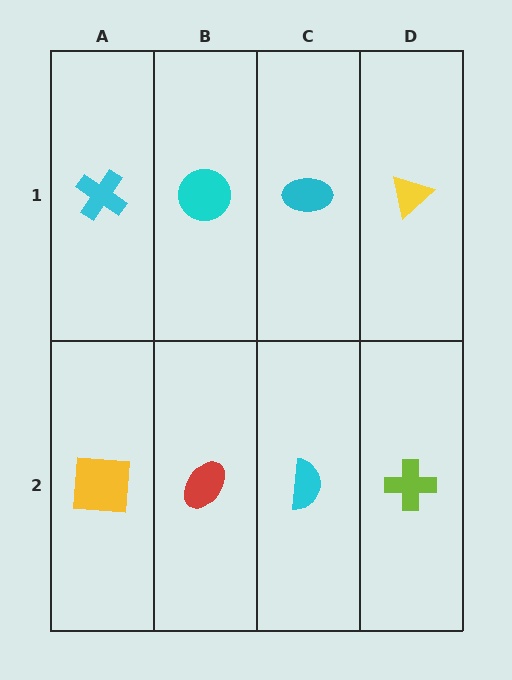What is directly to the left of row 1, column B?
A cyan cross.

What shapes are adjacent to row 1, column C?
A cyan semicircle (row 2, column C), a cyan circle (row 1, column B), a yellow triangle (row 1, column D).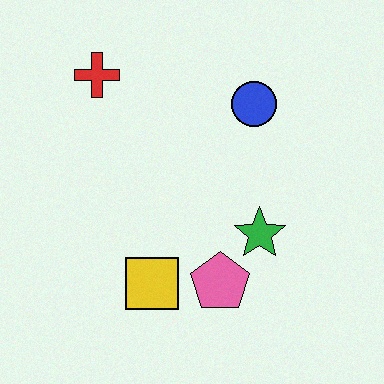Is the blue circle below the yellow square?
No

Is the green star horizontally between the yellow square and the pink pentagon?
No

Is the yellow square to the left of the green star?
Yes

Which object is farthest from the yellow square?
The red cross is farthest from the yellow square.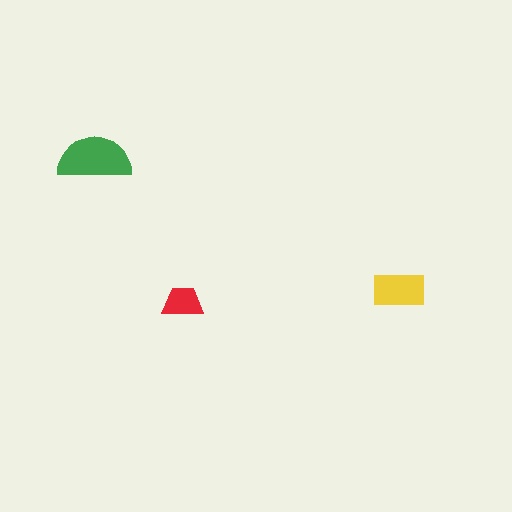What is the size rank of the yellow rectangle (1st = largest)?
2nd.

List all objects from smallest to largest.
The red trapezoid, the yellow rectangle, the green semicircle.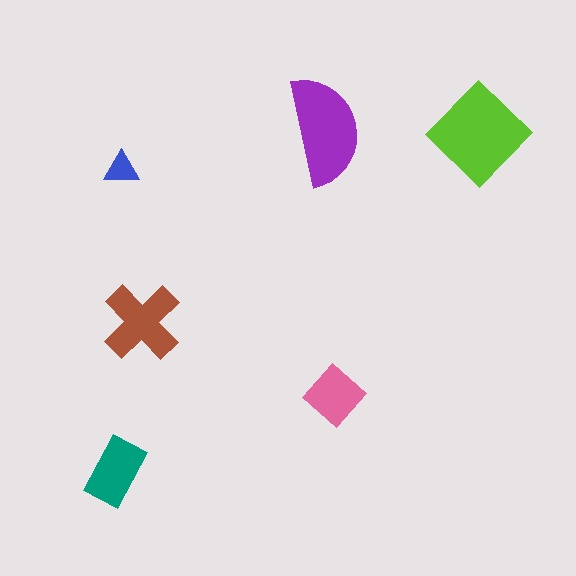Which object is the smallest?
The blue triangle.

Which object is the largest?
The lime diamond.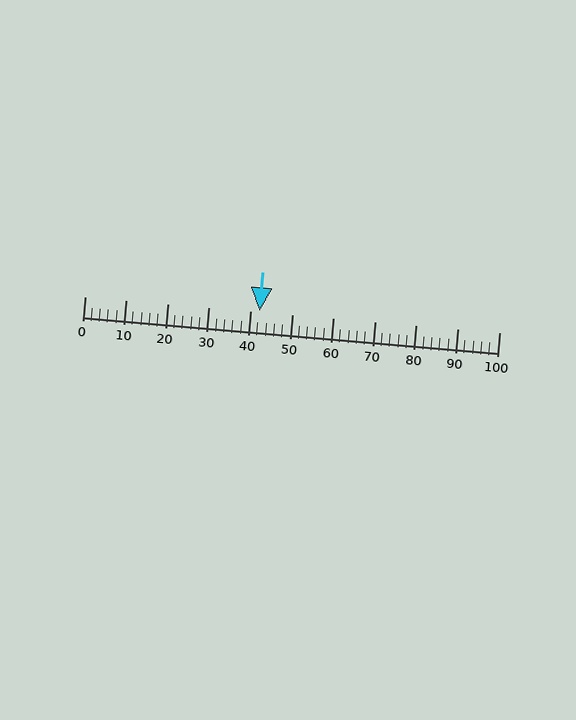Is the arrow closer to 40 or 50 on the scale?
The arrow is closer to 40.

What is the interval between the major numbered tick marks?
The major tick marks are spaced 10 units apart.